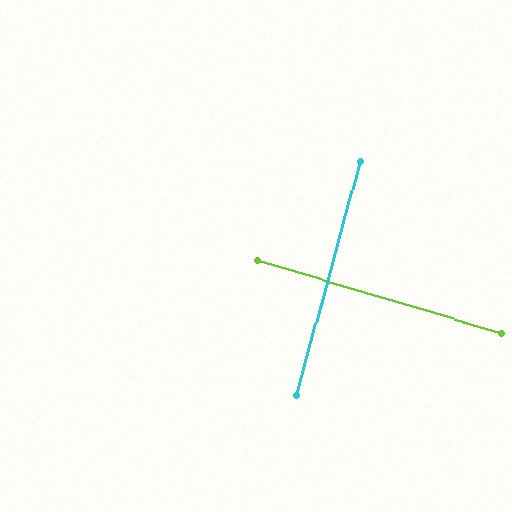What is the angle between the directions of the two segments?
Approximately 88 degrees.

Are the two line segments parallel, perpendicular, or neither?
Perpendicular — they meet at approximately 88°.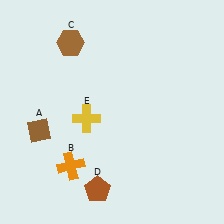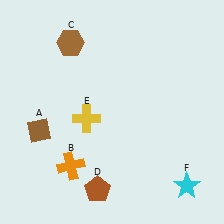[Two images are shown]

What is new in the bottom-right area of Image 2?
A cyan star (F) was added in the bottom-right area of Image 2.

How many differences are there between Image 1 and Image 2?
There is 1 difference between the two images.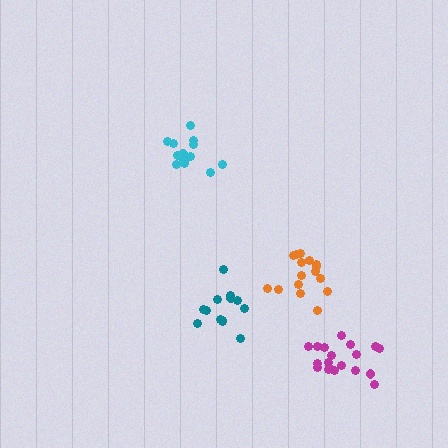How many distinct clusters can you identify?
There are 4 distinct clusters.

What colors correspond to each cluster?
The clusters are colored: teal, orange, cyan, magenta.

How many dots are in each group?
Group 1: 13 dots, Group 2: 16 dots, Group 3: 14 dots, Group 4: 19 dots (62 total).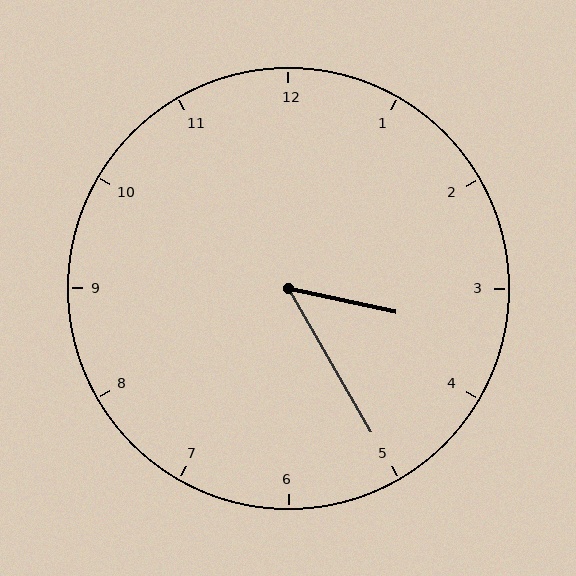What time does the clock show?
3:25.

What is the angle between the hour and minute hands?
Approximately 48 degrees.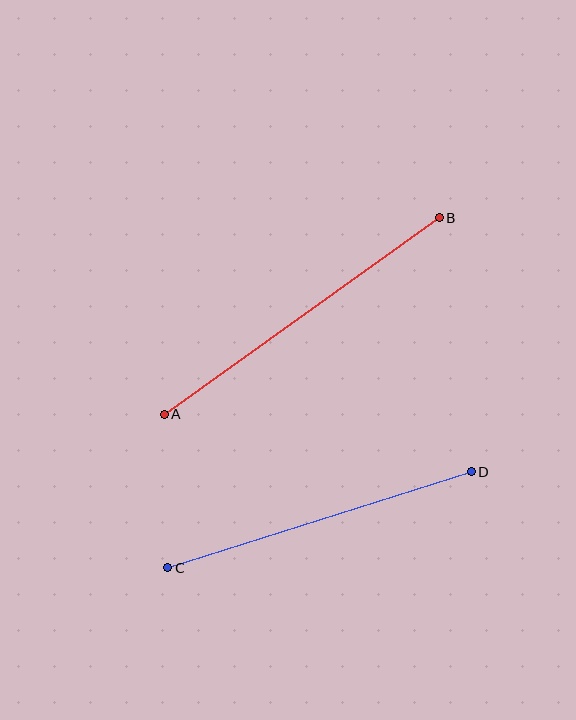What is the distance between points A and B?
The distance is approximately 338 pixels.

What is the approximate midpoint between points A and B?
The midpoint is at approximately (302, 316) pixels.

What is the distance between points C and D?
The distance is approximately 318 pixels.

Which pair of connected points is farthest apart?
Points A and B are farthest apart.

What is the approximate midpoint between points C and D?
The midpoint is at approximately (320, 520) pixels.